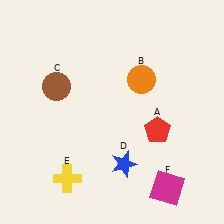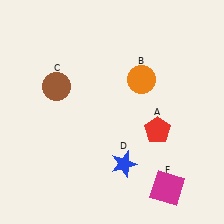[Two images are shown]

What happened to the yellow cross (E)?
The yellow cross (E) was removed in Image 2. It was in the bottom-left area of Image 1.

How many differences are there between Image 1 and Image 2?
There is 1 difference between the two images.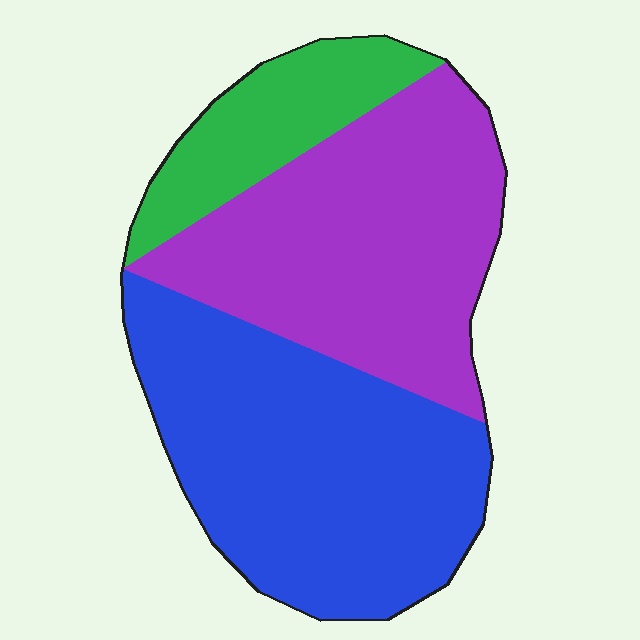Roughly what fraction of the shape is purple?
Purple takes up between a quarter and a half of the shape.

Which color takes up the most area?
Blue, at roughly 45%.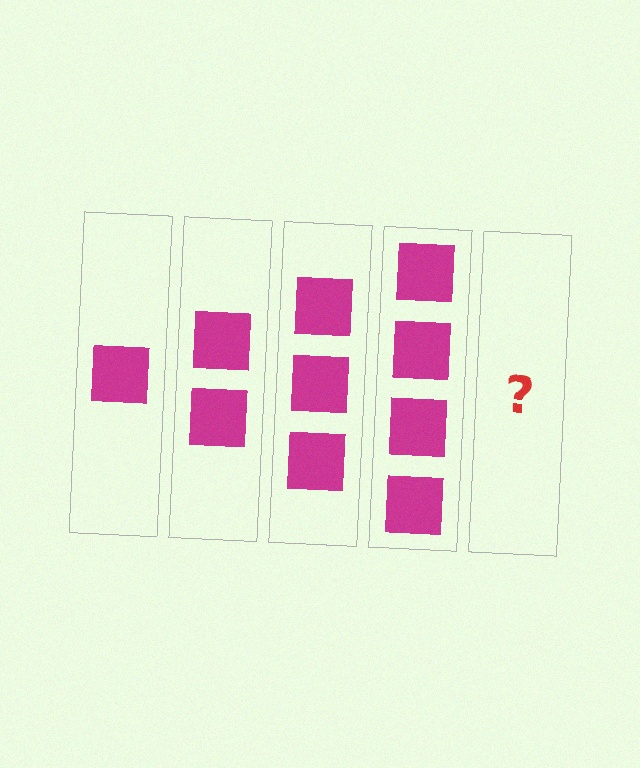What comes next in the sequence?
The next element should be 5 squares.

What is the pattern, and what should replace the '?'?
The pattern is that each step adds one more square. The '?' should be 5 squares.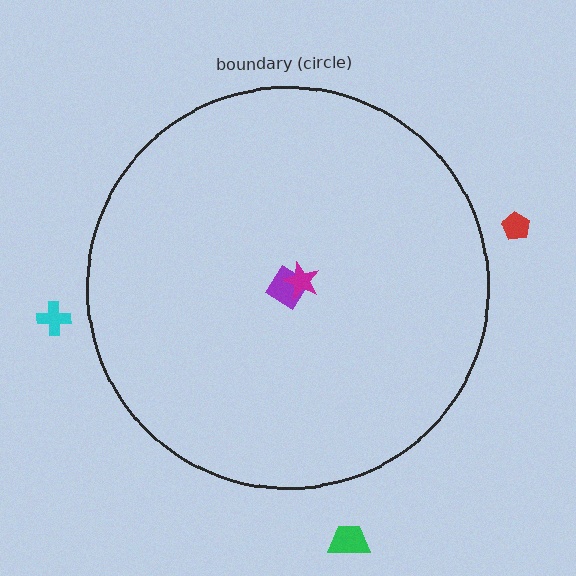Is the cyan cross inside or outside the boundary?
Outside.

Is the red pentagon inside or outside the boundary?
Outside.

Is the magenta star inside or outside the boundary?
Inside.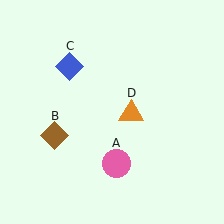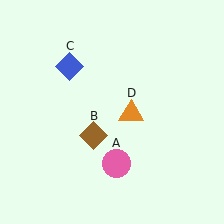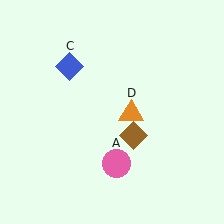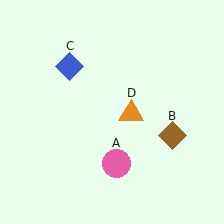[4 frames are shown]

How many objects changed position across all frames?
1 object changed position: brown diamond (object B).